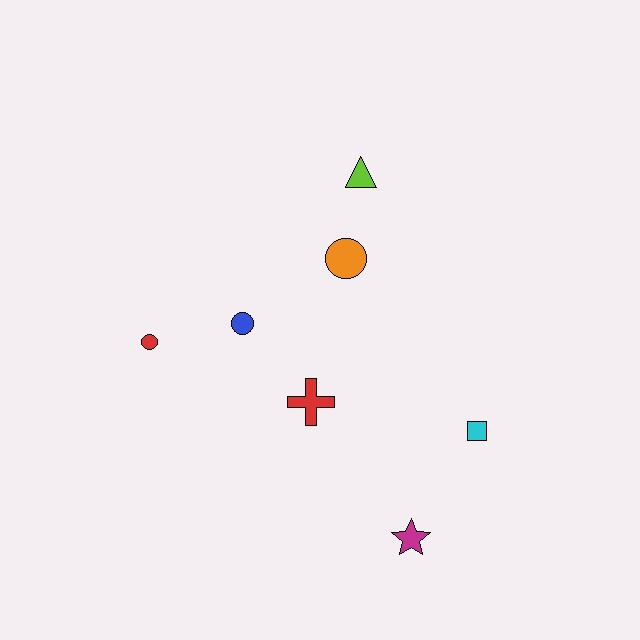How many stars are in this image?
There is 1 star.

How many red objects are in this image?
There are 2 red objects.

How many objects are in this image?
There are 7 objects.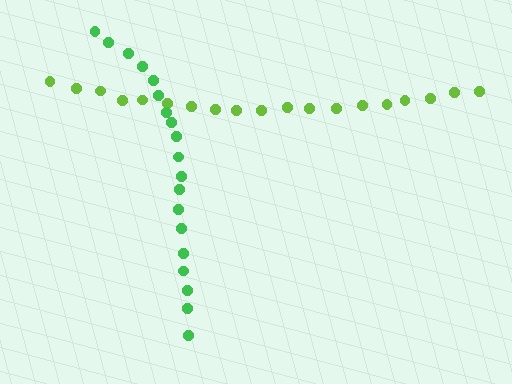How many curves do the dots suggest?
There are 2 distinct paths.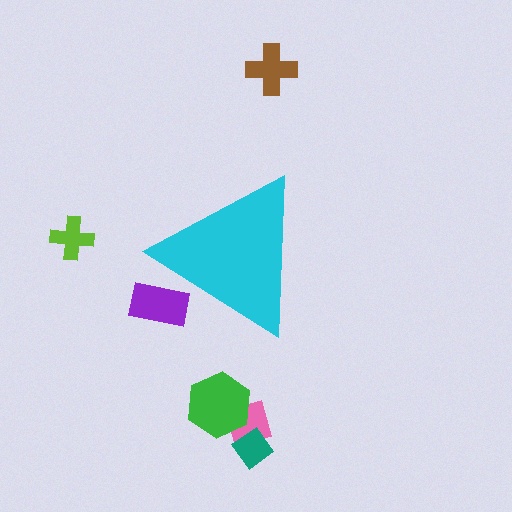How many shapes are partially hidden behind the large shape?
1 shape is partially hidden.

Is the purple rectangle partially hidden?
Yes, the purple rectangle is partially hidden behind the cyan triangle.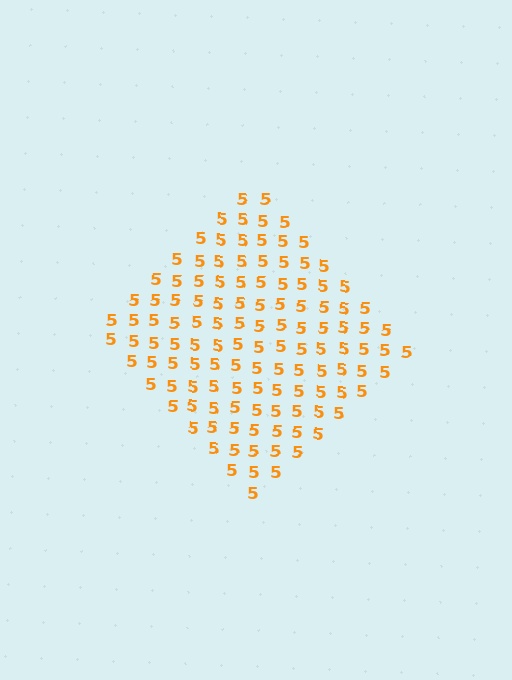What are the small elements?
The small elements are digit 5's.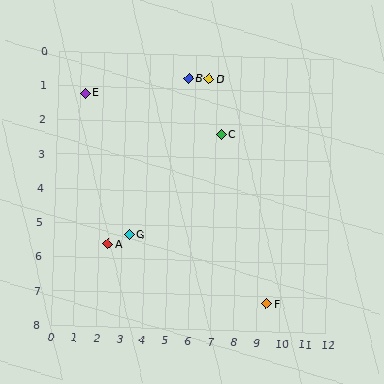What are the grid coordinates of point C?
Point C is at approximately (7.2, 2.3).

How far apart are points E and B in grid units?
Points E and B are about 4.5 grid units apart.